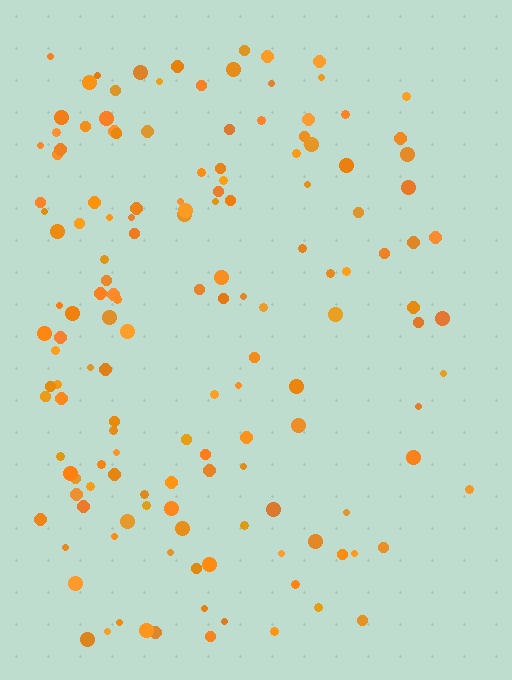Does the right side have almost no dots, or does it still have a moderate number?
Still a moderate number, just noticeably fewer than the left.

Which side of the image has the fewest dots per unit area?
The right.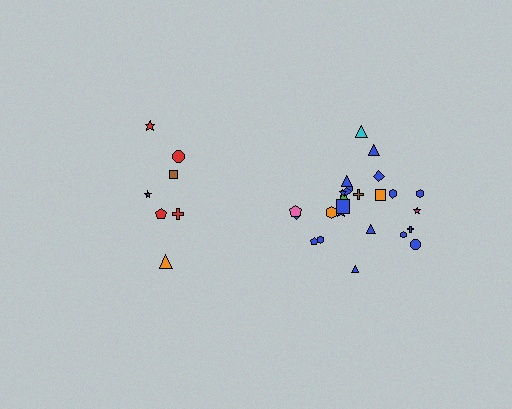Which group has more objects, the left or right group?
The right group.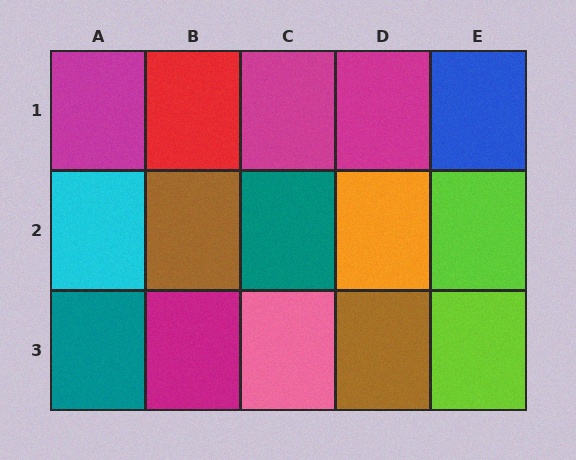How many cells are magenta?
4 cells are magenta.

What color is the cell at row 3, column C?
Pink.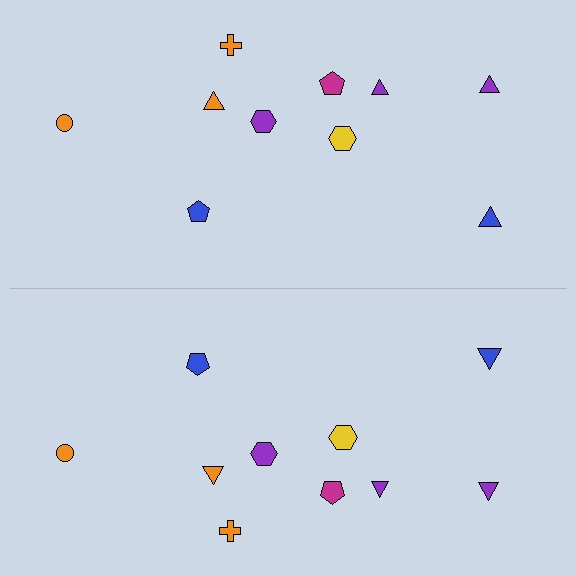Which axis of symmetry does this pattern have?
The pattern has a horizontal axis of symmetry running through the center of the image.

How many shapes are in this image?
There are 20 shapes in this image.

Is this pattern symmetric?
Yes, this pattern has bilateral (reflection) symmetry.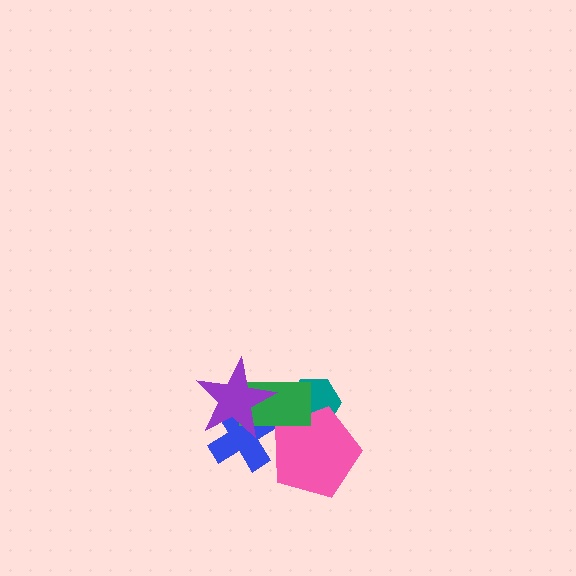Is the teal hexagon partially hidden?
Yes, it is partially covered by another shape.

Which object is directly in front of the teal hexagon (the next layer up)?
The pink pentagon is directly in front of the teal hexagon.